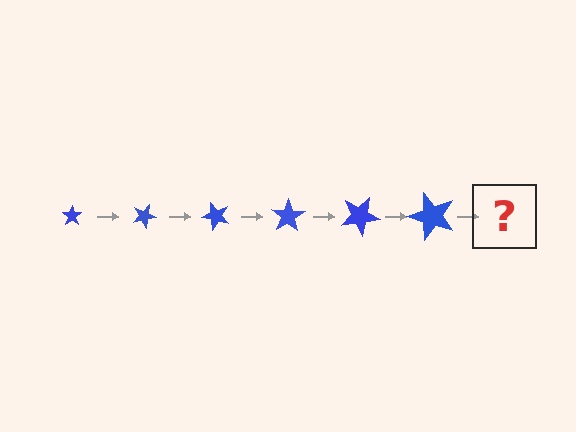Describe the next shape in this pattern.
It should be a star, larger than the previous one and rotated 150 degrees from the start.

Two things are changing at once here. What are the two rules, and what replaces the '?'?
The two rules are that the star grows larger each step and it rotates 25 degrees each step. The '?' should be a star, larger than the previous one and rotated 150 degrees from the start.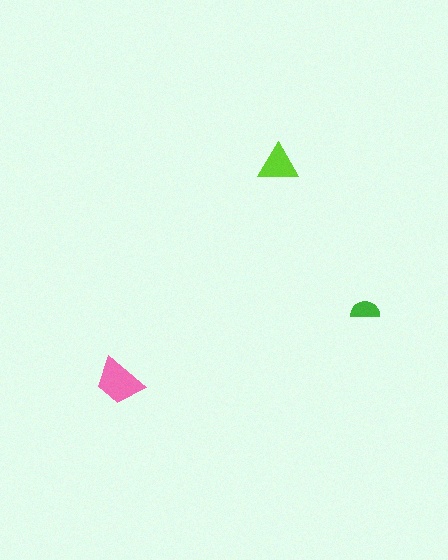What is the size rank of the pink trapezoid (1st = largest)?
1st.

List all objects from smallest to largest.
The green semicircle, the lime triangle, the pink trapezoid.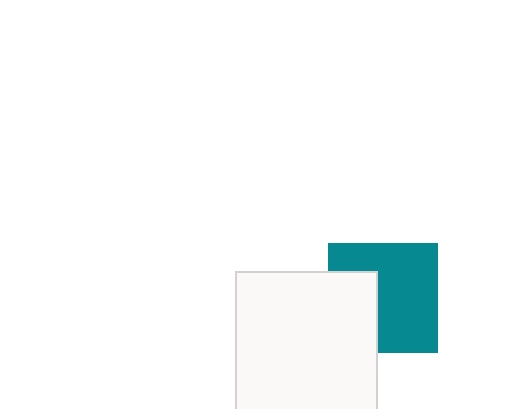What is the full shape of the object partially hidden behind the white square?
The partially hidden object is a teal square.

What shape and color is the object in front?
The object in front is a white square.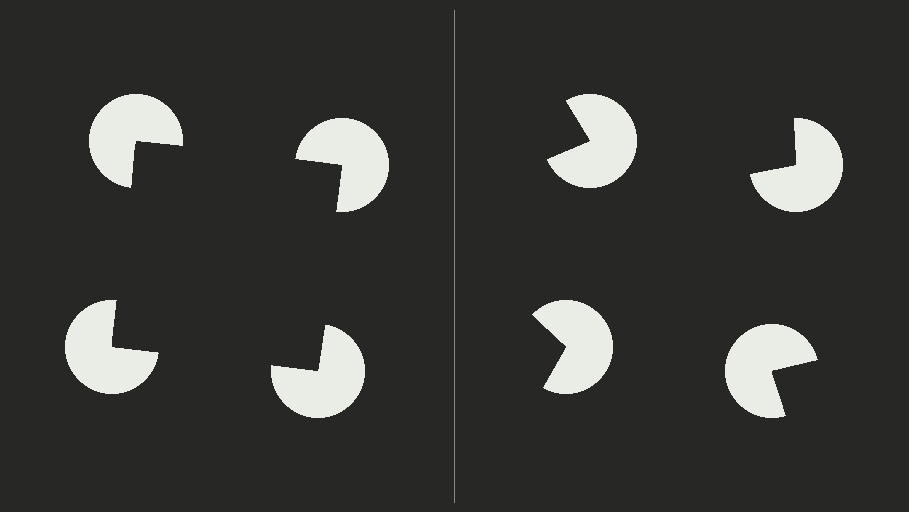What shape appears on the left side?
An illusory square.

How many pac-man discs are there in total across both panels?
8 — 4 on each side.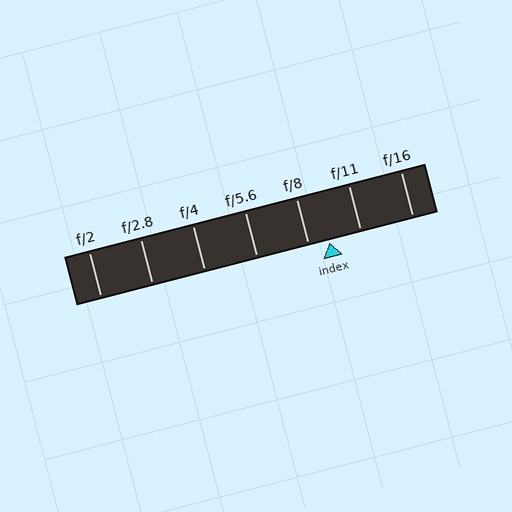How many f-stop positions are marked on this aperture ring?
There are 7 f-stop positions marked.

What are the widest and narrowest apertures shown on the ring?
The widest aperture shown is f/2 and the narrowest is f/16.